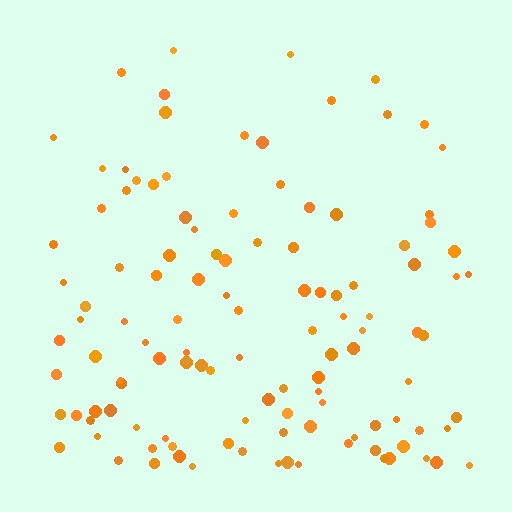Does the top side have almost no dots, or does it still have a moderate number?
Still a moderate number, just noticeably fewer than the bottom.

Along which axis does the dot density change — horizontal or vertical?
Vertical.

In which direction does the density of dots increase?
From top to bottom, with the bottom side densest.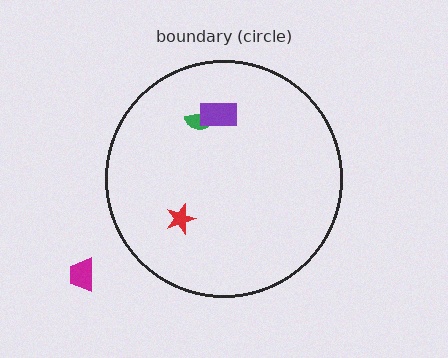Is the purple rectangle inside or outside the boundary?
Inside.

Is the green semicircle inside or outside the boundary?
Inside.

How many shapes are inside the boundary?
3 inside, 1 outside.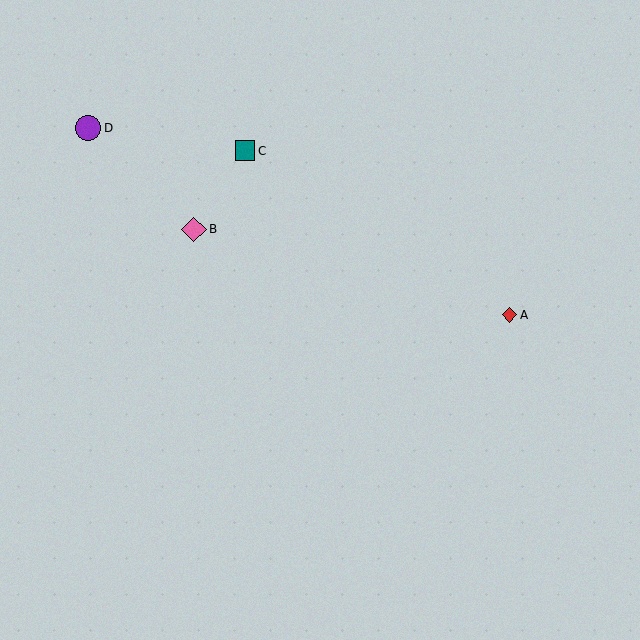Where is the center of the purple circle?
The center of the purple circle is at (88, 128).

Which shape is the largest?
The purple circle (labeled D) is the largest.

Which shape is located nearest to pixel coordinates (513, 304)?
The red diamond (labeled A) at (509, 315) is nearest to that location.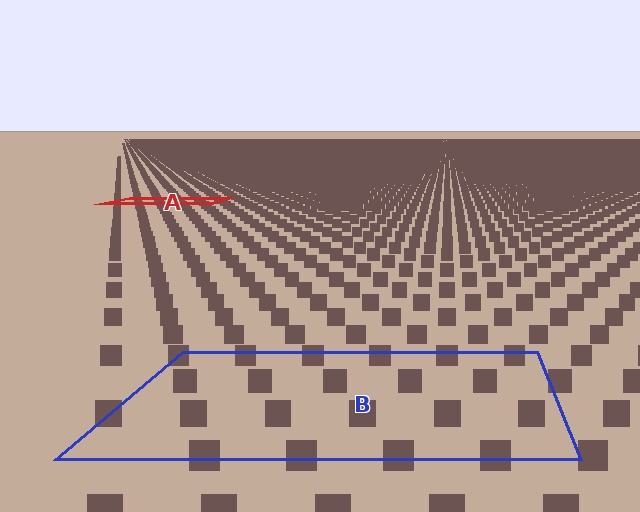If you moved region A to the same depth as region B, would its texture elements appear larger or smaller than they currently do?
They would appear larger. At a closer depth, the same texture elements are projected at a bigger on-screen size.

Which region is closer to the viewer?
Region B is closer. The texture elements there are larger and more spread out.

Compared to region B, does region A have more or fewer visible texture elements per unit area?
Region A has more texture elements per unit area — they are packed more densely because it is farther away.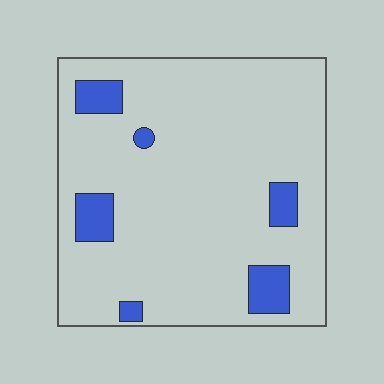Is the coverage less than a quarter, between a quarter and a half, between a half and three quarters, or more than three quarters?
Less than a quarter.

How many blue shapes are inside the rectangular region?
6.